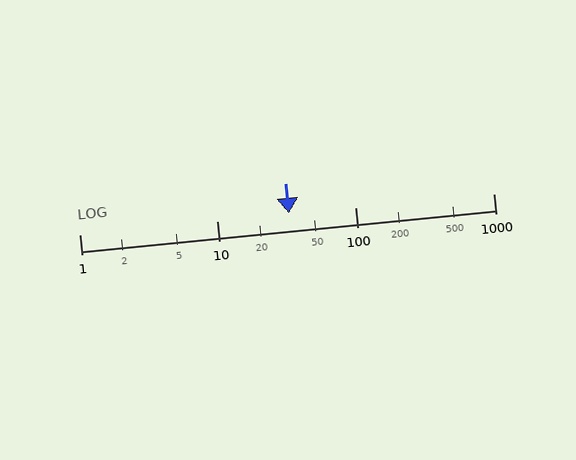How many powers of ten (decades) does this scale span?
The scale spans 3 decades, from 1 to 1000.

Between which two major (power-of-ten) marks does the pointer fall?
The pointer is between 10 and 100.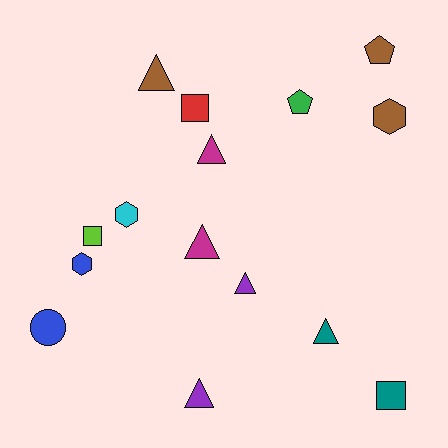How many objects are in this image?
There are 15 objects.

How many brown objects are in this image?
There are 3 brown objects.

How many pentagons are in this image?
There are 2 pentagons.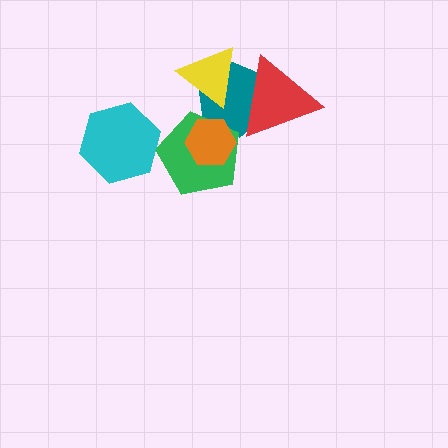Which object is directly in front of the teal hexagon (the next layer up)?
The red triangle is directly in front of the teal hexagon.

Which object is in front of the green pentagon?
The orange hexagon is in front of the green pentagon.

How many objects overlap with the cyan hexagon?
0 objects overlap with the cyan hexagon.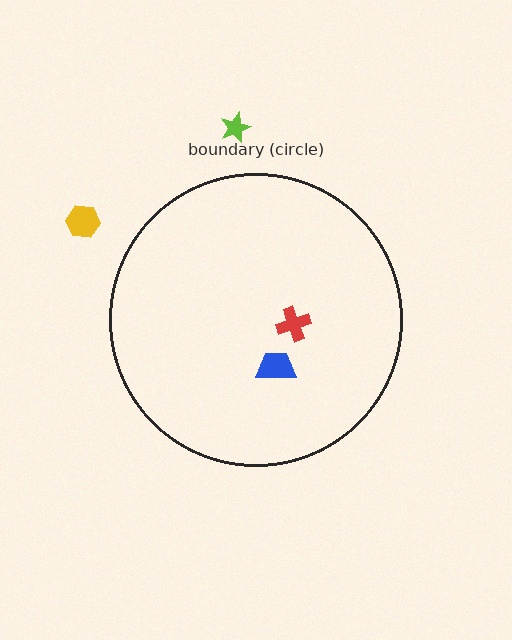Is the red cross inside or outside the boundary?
Inside.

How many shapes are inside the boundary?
2 inside, 2 outside.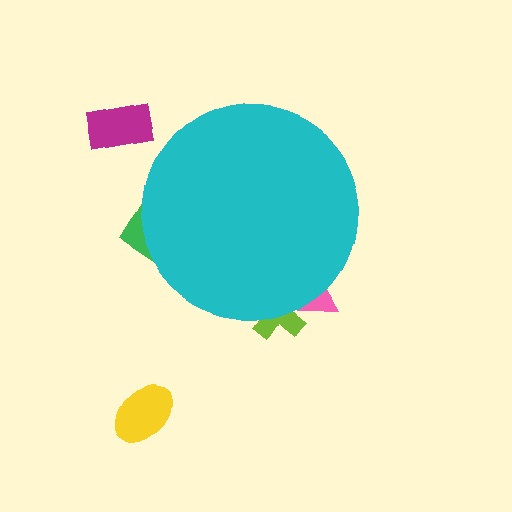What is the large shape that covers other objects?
A cyan circle.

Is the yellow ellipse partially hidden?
No, the yellow ellipse is fully visible.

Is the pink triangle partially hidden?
Yes, the pink triangle is partially hidden behind the cyan circle.